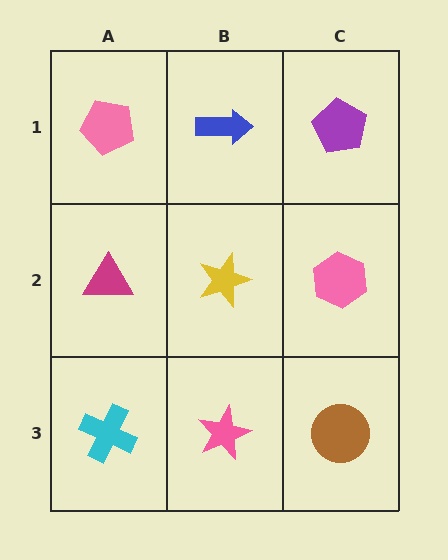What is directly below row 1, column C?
A pink hexagon.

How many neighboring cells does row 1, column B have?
3.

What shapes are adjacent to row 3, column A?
A magenta triangle (row 2, column A), a pink star (row 3, column B).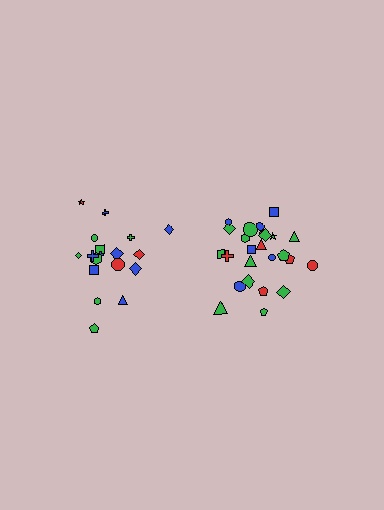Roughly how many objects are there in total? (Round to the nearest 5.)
Roughly 45 objects in total.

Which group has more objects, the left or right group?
The right group.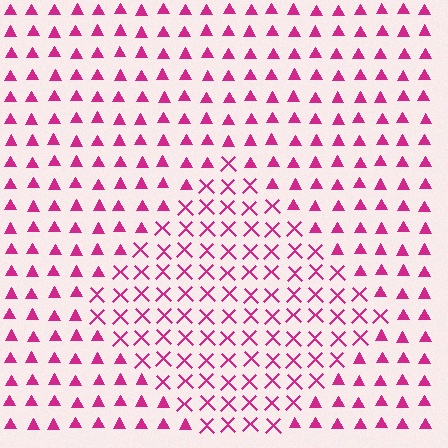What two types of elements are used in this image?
The image uses X marks inside the diamond region and triangles outside it.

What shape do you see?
I see a diamond.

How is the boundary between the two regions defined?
The boundary is defined by a change in element shape: X marks inside vs. triangles outside. All elements share the same color and spacing.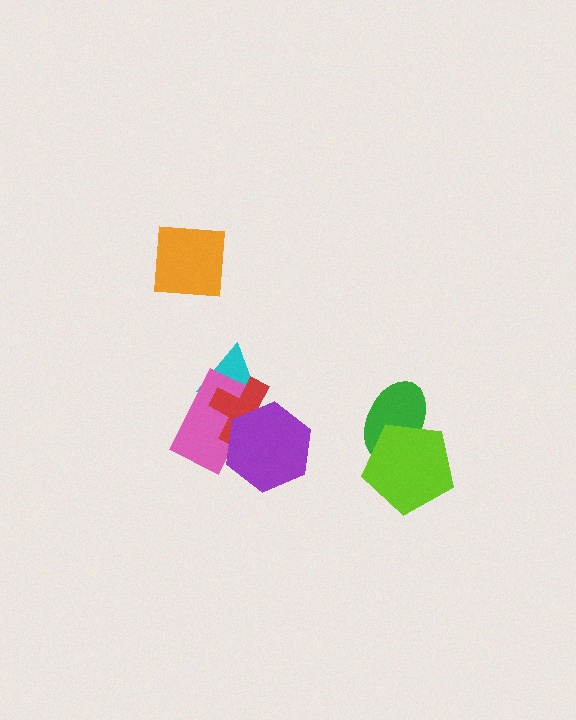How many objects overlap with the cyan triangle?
2 objects overlap with the cyan triangle.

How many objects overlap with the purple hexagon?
2 objects overlap with the purple hexagon.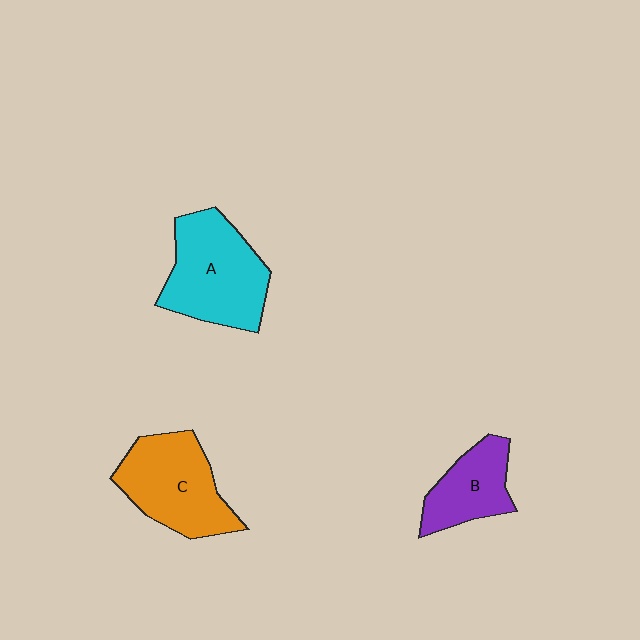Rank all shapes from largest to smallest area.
From largest to smallest: A (cyan), C (orange), B (purple).